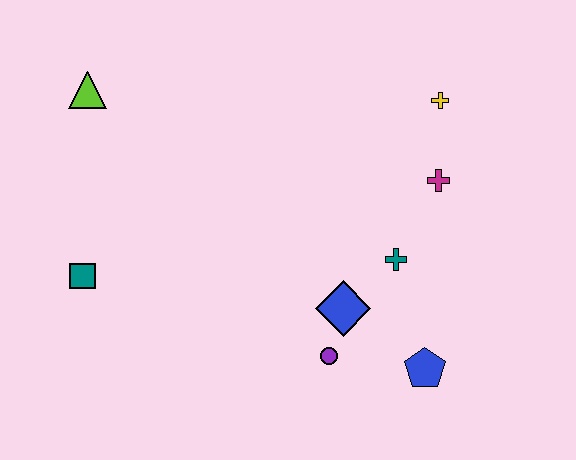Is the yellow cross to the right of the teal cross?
Yes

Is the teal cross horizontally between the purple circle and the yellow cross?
Yes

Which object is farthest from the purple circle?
The lime triangle is farthest from the purple circle.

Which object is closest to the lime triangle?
The teal square is closest to the lime triangle.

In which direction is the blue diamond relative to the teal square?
The blue diamond is to the right of the teal square.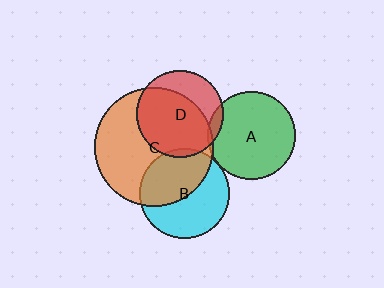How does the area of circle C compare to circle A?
Approximately 1.8 times.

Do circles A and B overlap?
Yes.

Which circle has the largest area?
Circle C (orange).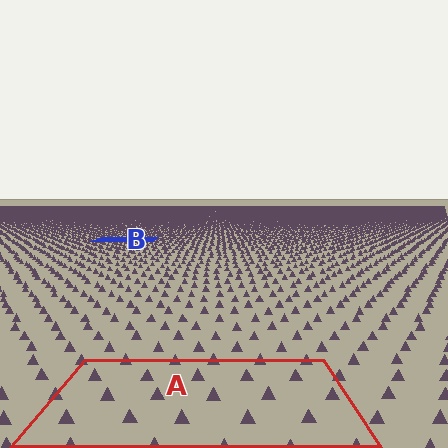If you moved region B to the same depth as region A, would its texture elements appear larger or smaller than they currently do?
They would appear larger. At a closer depth, the same texture elements are projected at a bigger on-screen size.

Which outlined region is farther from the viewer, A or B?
Region B is farther from the viewer — the texture elements inside it appear smaller and more densely packed.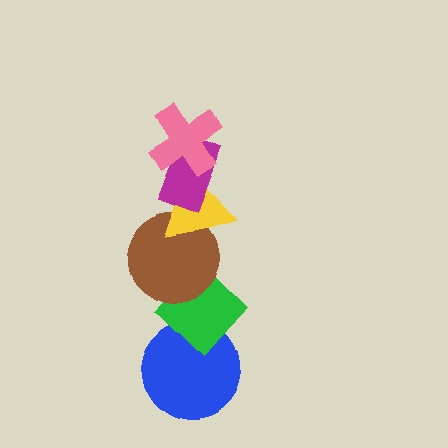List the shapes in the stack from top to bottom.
From top to bottom: the pink cross, the magenta rectangle, the yellow triangle, the brown circle, the green diamond, the blue circle.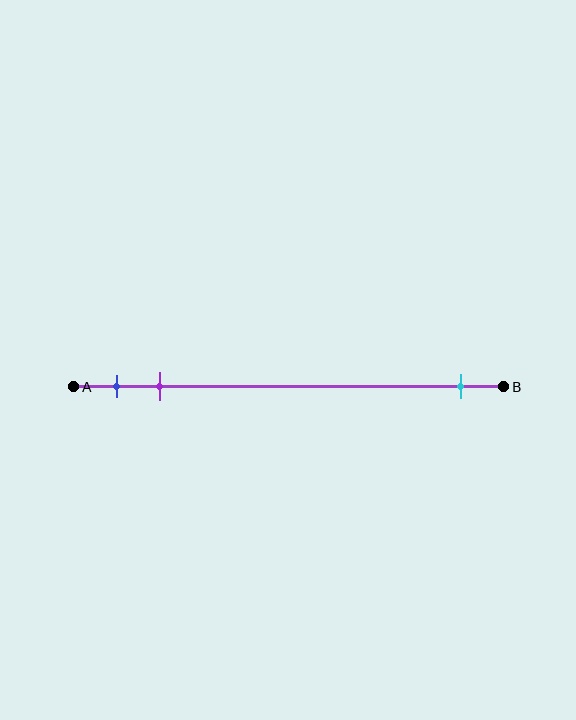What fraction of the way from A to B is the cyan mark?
The cyan mark is approximately 90% (0.9) of the way from A to B.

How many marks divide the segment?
There are 3 marks dividing the segment.